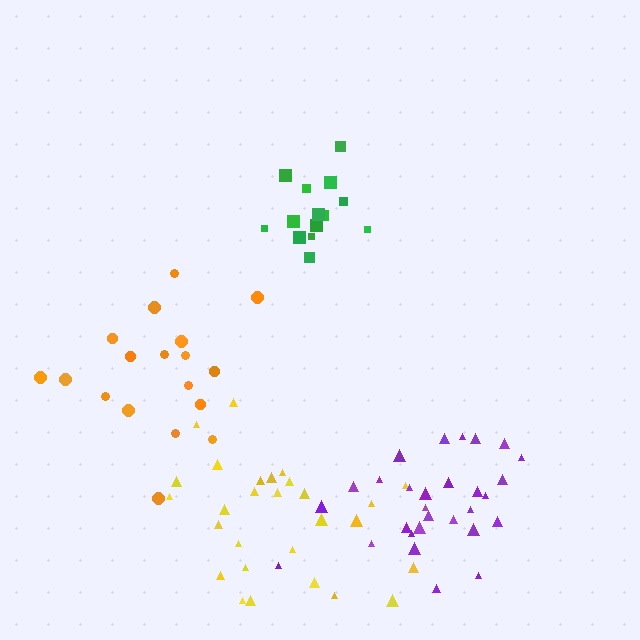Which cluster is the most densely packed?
Green.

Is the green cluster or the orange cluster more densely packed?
Green.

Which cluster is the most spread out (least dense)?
Orange.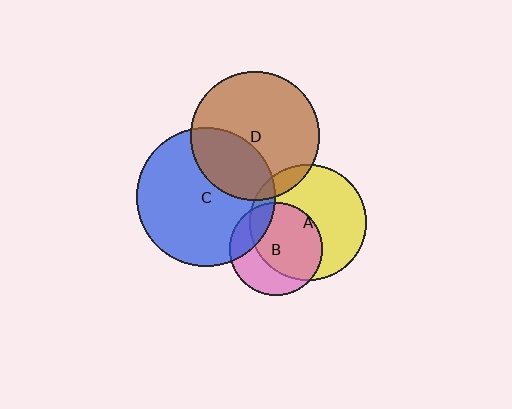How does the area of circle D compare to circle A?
Approximately 1.2 times.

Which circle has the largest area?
Circle C (blue).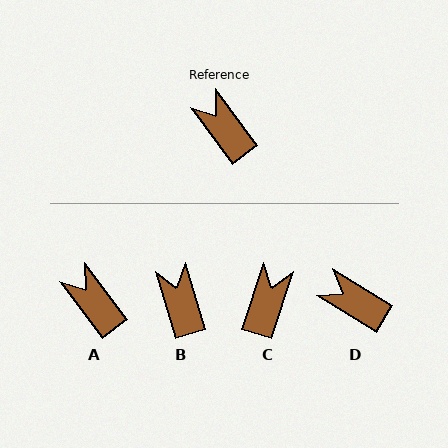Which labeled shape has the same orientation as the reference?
A.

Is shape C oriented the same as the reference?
No, it is off by about 55 degrees.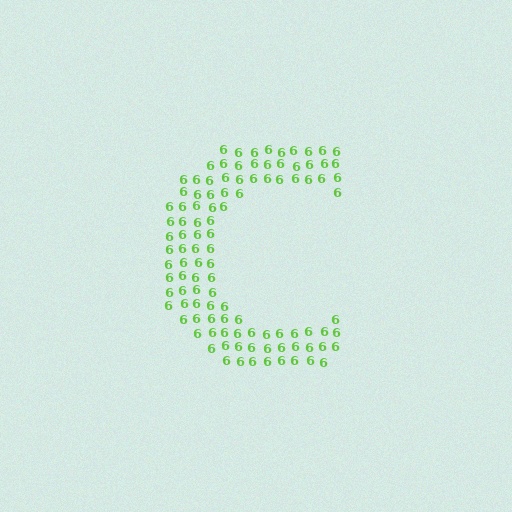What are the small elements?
The small elements are digit 6's.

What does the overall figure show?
The overall figure shows the letter C.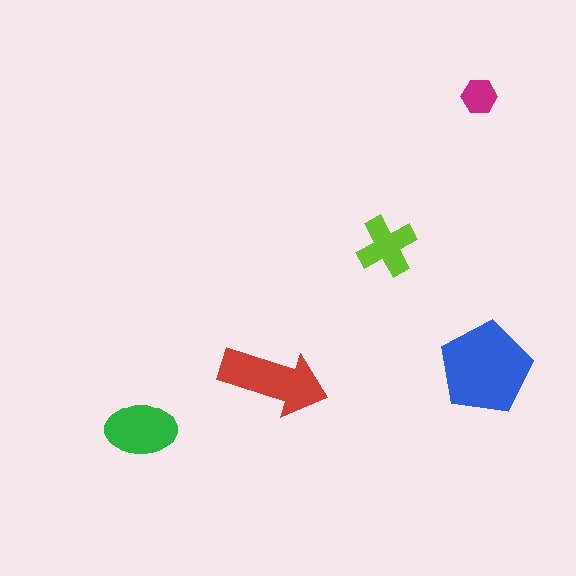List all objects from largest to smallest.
The blue pentagon, the red arrow, the green ellipse, the lime cross, the magenta hexagon.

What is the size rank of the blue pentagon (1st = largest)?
1st.